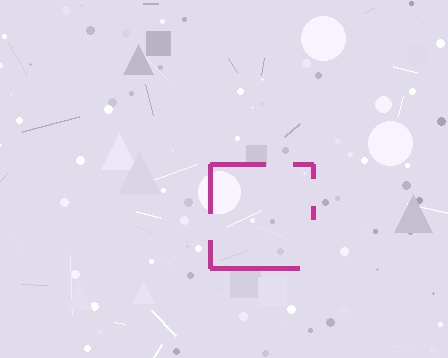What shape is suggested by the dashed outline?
The dashed outline suggests a square.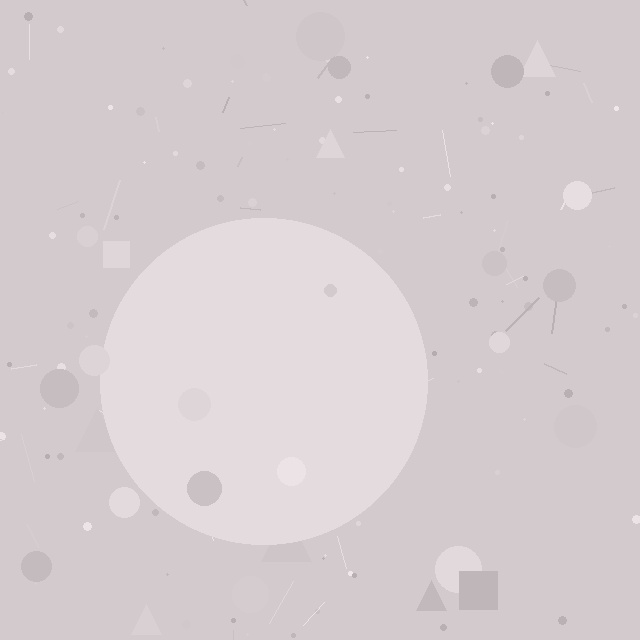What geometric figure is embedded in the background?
A circle is embedded in the background.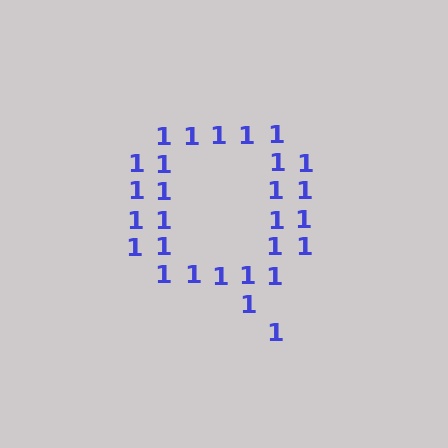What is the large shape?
The large shape is the letter Q.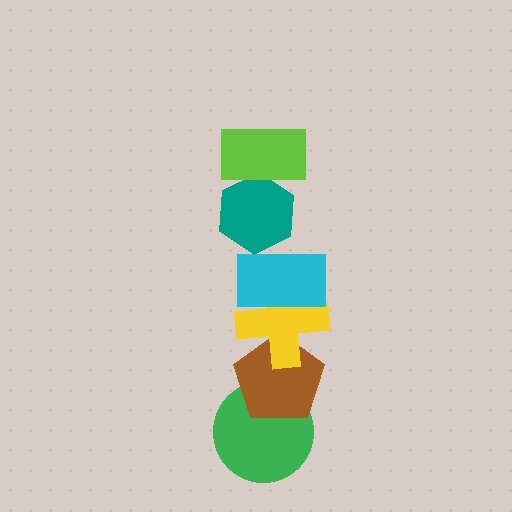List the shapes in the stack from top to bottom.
From top to bottom: the lime rectangle, the teal hexagon, the cyan rectangle, the yellow cross, the brown pentagon, the green circle.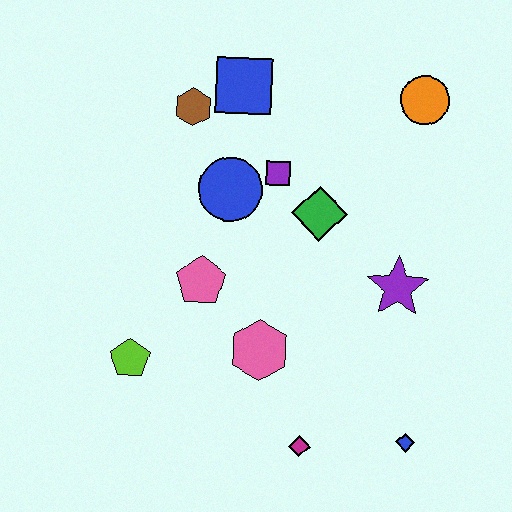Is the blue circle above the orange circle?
No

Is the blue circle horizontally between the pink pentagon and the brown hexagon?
No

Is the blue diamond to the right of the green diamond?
Yes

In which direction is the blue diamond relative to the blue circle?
The blue diamond is below the blue circle.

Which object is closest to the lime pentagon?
The pink pentagon is closest to the lime pentagon.